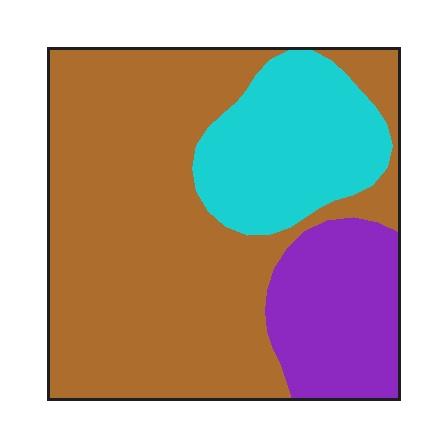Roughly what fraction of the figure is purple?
Purple covers 17% of the figure.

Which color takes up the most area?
Brown, at roughly 65%.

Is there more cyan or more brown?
Brown.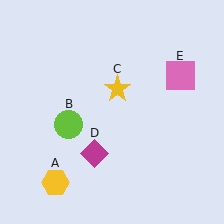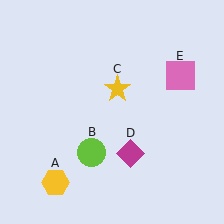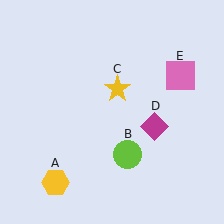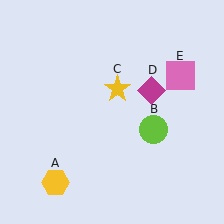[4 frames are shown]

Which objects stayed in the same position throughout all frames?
Yellow hexagon (object A) and yellow star (object C) and pink square (object E) remained stationary.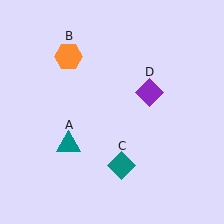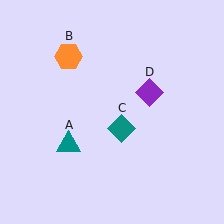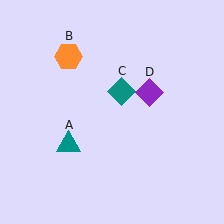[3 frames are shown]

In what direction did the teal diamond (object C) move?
The teal diamond (object C) moved up.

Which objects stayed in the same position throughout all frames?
Teal triangle (object A) and orange hexagon (object B) and purple diamond (object D) remained stationary.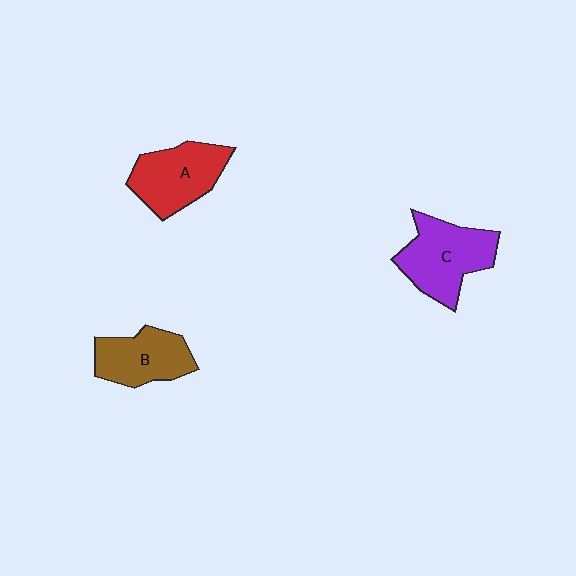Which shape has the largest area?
Shape C (purple).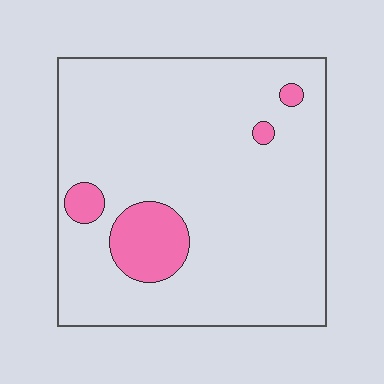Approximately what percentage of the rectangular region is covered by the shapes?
Approximately 10%.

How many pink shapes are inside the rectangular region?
4.